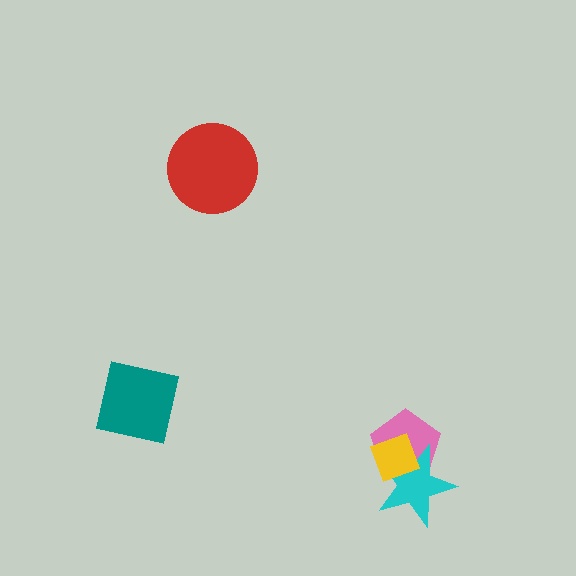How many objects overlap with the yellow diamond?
2 objects overlap with the yellow diamond.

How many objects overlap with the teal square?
0 objects overlap with the teal square.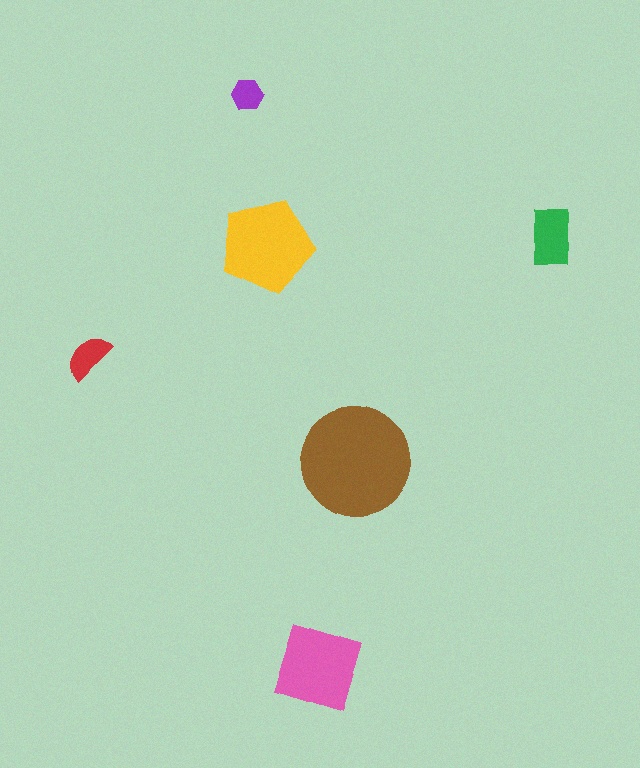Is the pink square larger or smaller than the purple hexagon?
Larger.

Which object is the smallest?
The purple hexagon.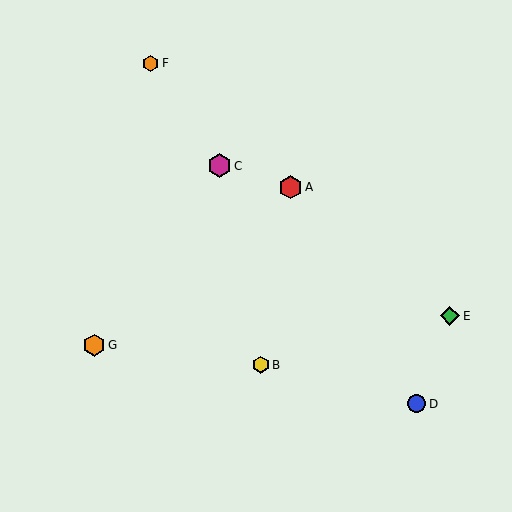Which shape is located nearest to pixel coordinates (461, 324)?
The green diamond (labeled E) at (450, 316) is nearest to that location.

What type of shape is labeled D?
Shape D is a blue circle.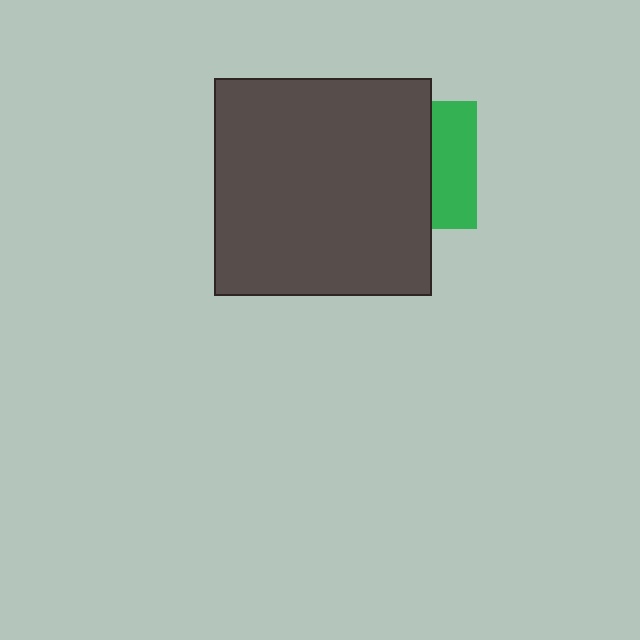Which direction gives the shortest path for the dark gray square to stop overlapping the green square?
Moving left gives the shortest separation.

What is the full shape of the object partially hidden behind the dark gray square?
The partially hidden object is a green square.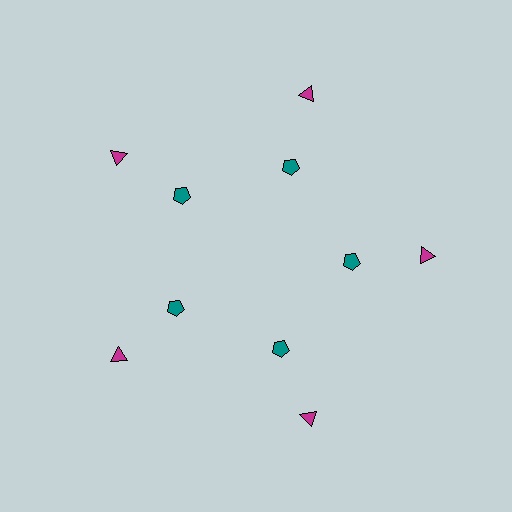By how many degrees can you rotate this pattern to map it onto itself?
The pattern maps onto itself every 72 degrees of rotation.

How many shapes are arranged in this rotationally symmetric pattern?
There are 10 shapes, arranged in 5 groups of 2.